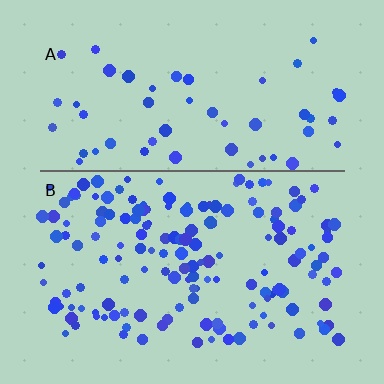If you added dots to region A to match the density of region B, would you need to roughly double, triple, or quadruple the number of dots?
Approximately triple.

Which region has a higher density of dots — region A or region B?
B (the bottom).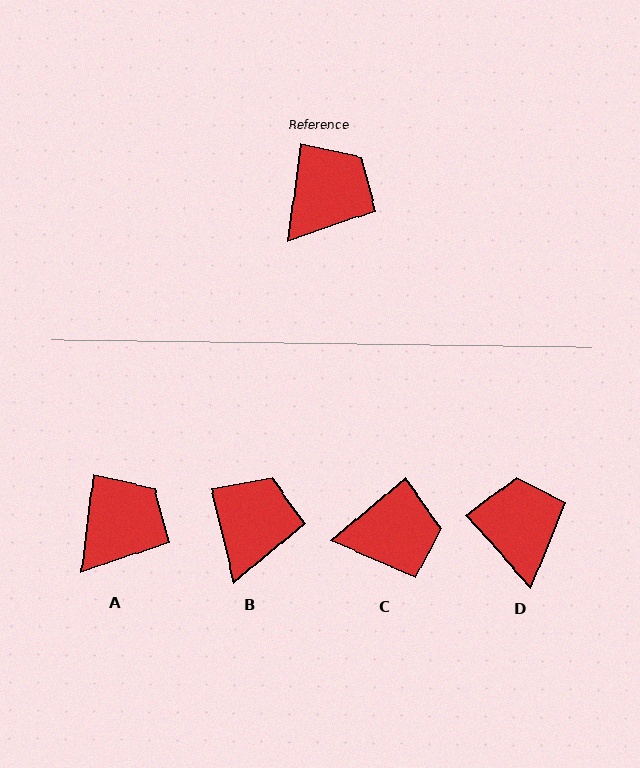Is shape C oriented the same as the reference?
No, it is off by about 42 degrees.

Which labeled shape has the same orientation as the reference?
A.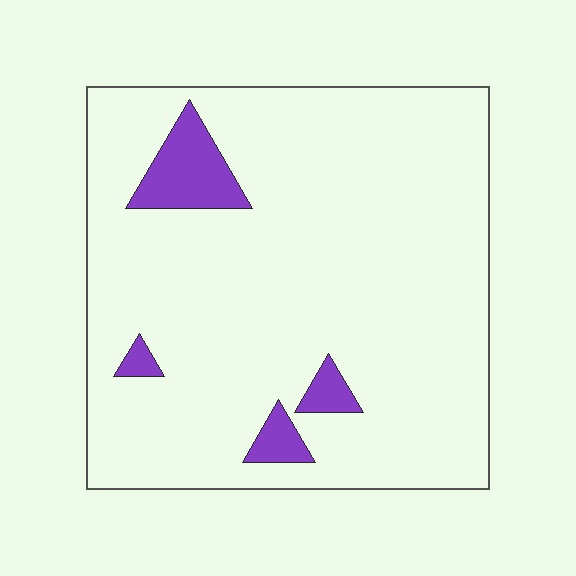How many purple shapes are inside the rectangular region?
4.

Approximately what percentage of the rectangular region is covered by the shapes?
Approximately 10%.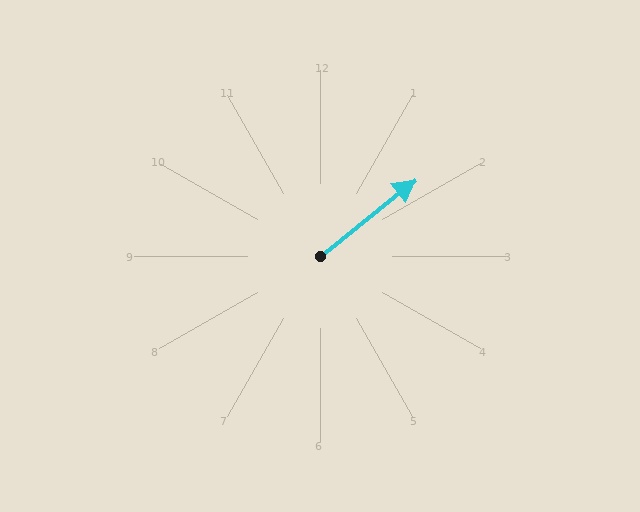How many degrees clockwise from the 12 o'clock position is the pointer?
Approximately 51 degrees.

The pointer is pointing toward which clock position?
Roughly 2 o'clock.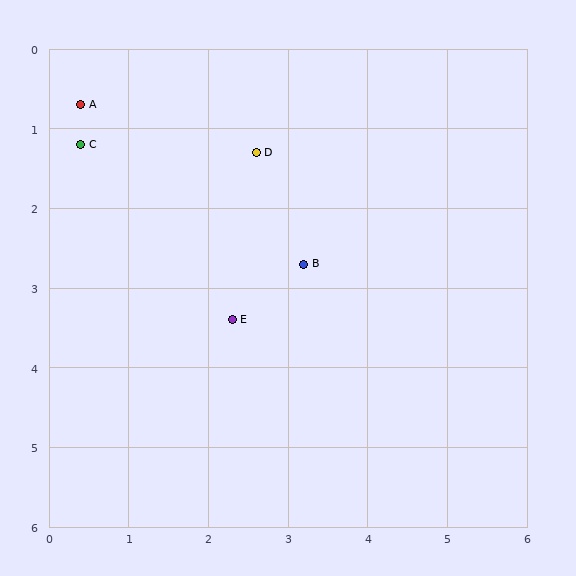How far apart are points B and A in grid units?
Points B and A are about 3.4 grid units apart.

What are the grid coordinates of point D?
Point D is at approximately (2.6, 1.3).